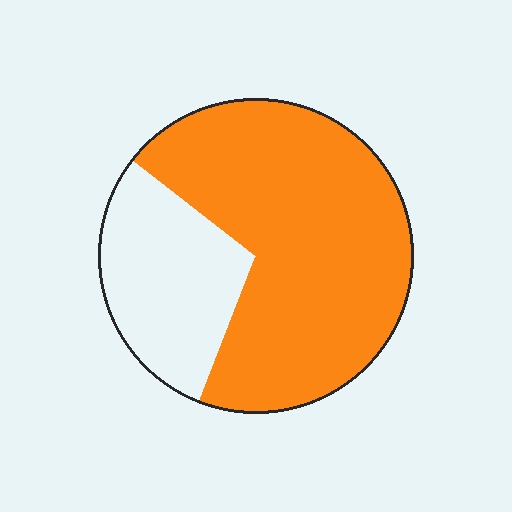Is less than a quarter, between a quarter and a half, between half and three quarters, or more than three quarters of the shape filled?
Between half and three quarters.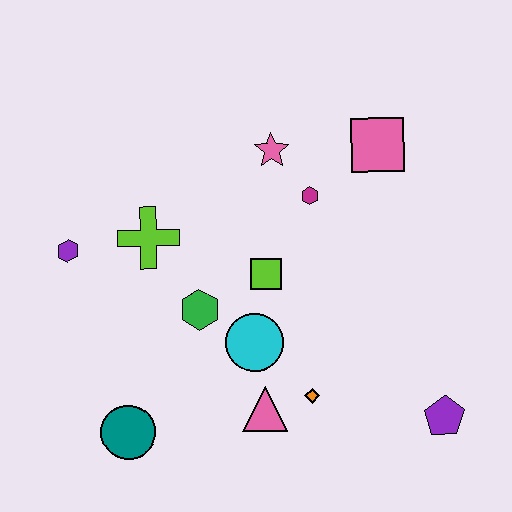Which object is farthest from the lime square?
The purple pentagon is farthest from the lime square.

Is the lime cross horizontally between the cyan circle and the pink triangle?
No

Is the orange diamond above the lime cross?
No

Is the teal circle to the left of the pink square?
Yes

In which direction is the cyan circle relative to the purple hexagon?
The cyan circle is to the right of the purple hexagon.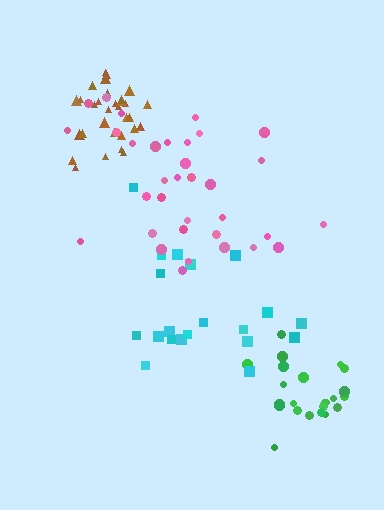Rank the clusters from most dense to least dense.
brown, green, pink, cyan.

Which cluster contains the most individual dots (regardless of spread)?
Pink (34).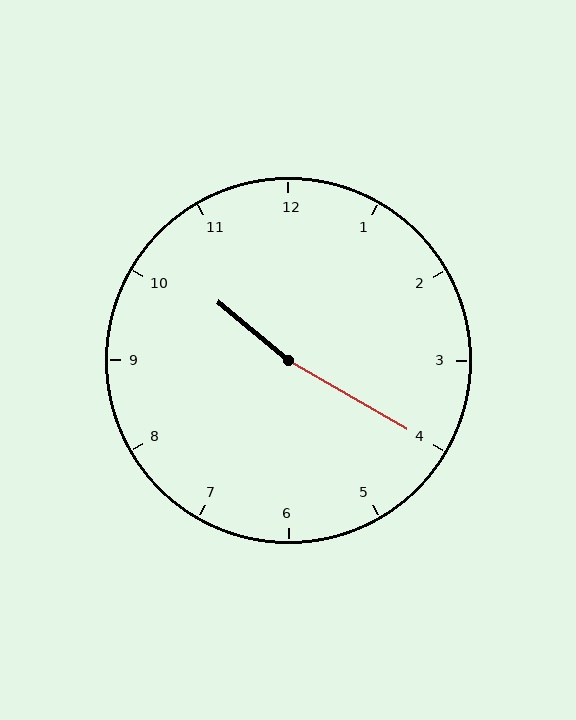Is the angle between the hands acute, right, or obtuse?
It is obtuse.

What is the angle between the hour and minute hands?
Approximately 170 degrees.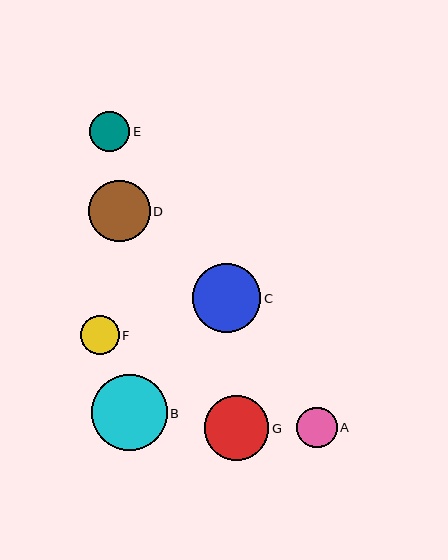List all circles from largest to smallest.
From largest to smallest: B, C, G, D, E, A, F.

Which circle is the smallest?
Circle F is the smallest with a size of approximately 39 pixels.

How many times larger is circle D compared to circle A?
Circle D is approximately 1.5 times the size of circle A.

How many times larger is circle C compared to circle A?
Circle C is approximately 1.7 times the size of circle A.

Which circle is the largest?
Circle B is the largest with a size of approximately 76 pixels.